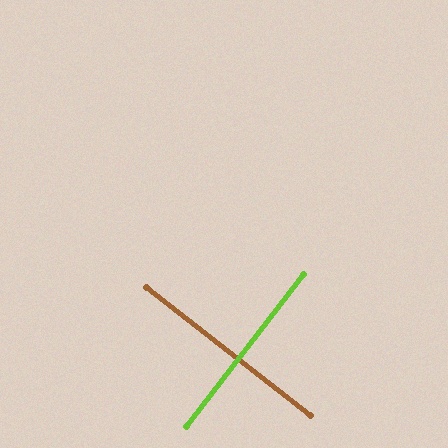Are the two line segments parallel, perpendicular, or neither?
Perpendicular — they meet at approximately 90°.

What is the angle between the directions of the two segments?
Approximately 90 degrees.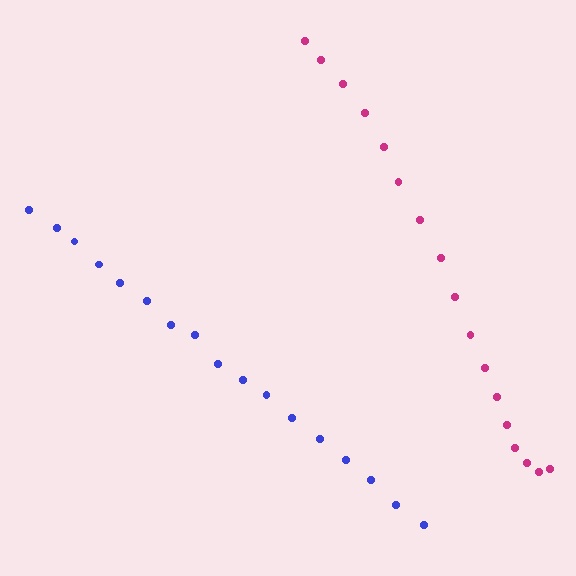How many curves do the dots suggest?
There are 2 distinct paths.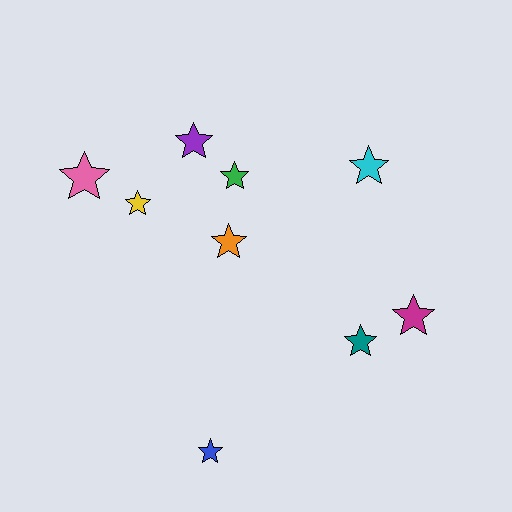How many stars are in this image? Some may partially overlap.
There are 9 stars.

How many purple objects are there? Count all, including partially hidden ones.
There is 1 purple object.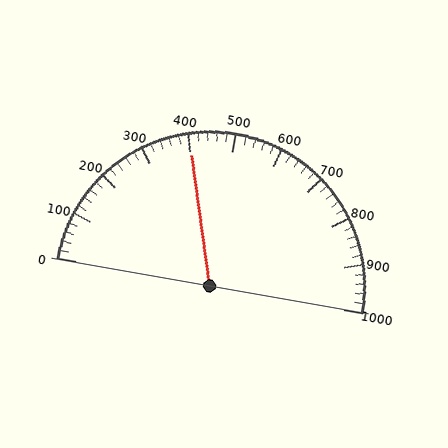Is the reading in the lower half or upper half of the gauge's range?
The reading is in the lower half of the range (0 to 1000).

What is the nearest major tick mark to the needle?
The nearest major tick mark is 400.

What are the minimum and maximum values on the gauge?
The gauge ranges from 0 to 1000.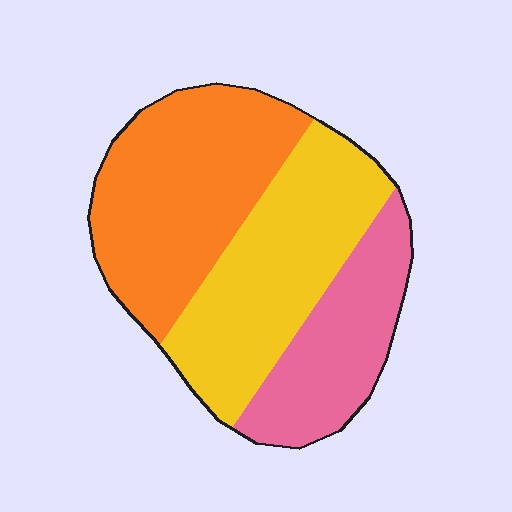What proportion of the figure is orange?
Orange takes up about two fifths (2/5) of the figure.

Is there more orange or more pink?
Orange.